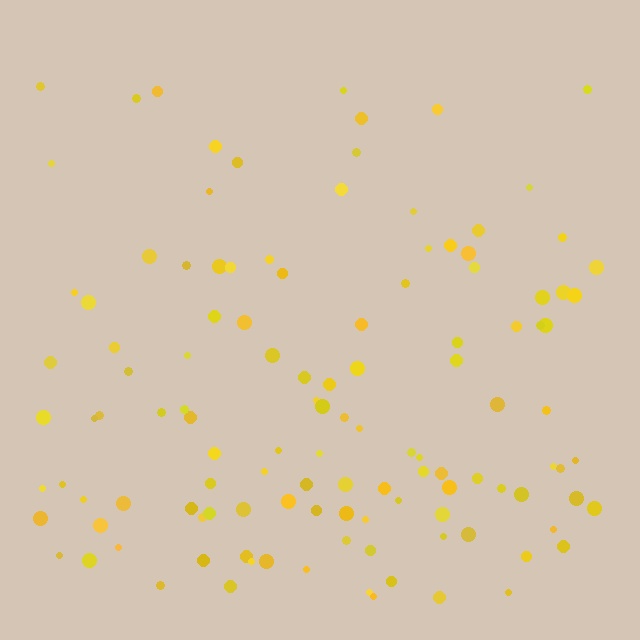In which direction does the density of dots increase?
From top to bottom, with the bottom side densest.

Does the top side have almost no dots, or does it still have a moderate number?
Still a moderate number, just noticeably fewer than the bottom.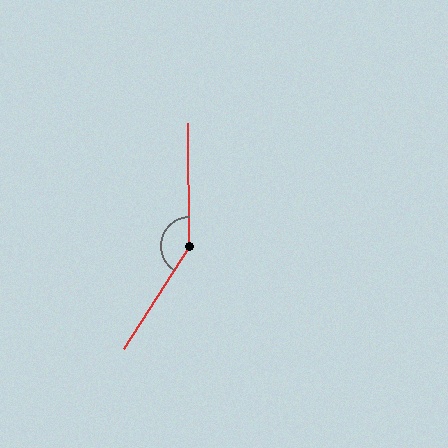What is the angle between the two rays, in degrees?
Approximately 147 degrees.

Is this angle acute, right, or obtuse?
It is obtuse.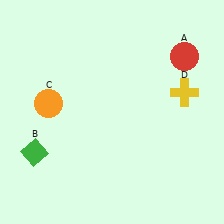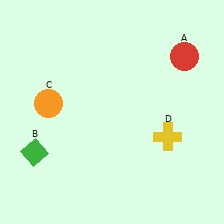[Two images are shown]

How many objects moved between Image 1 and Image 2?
1 object moved between the two images.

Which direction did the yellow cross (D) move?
The yellow cross (D) moved down.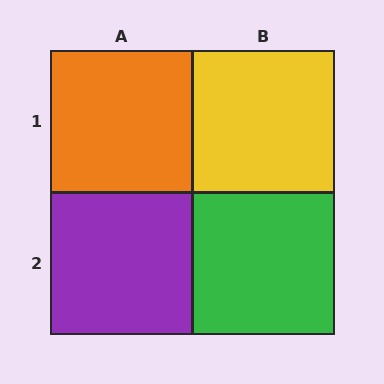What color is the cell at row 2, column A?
Purple.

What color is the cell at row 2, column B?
Green.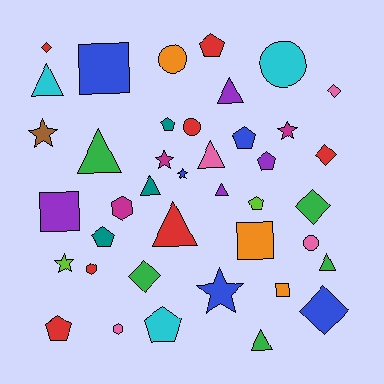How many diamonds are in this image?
There are 6 diamonds.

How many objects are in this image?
There are 40 objects.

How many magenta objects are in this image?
There are 3 magenta objects.